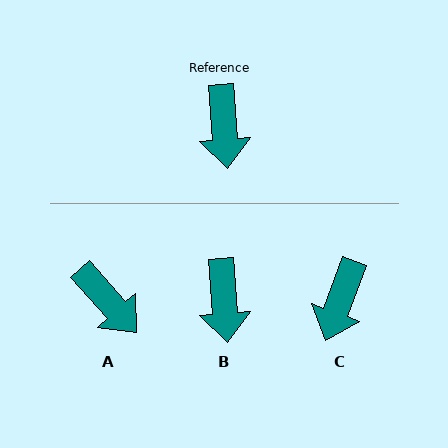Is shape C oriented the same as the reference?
No, it is off by about 25 degrees.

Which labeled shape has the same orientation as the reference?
B.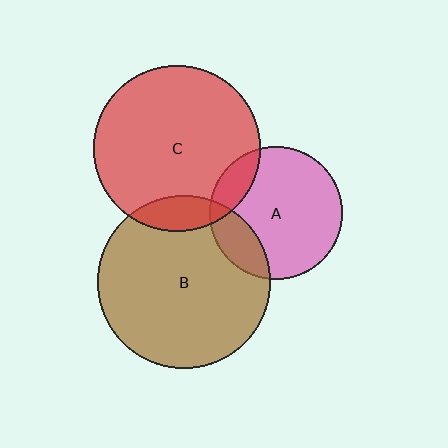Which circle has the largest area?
Circle B (brown).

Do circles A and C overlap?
Yes.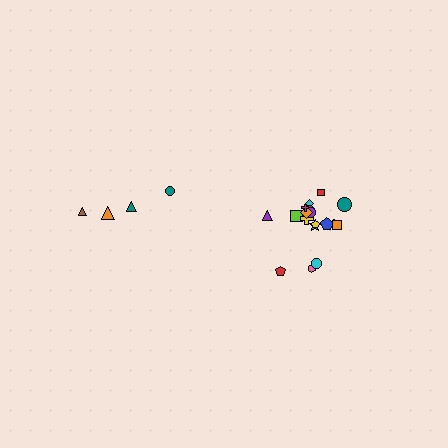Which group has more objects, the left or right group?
The right group.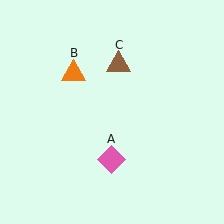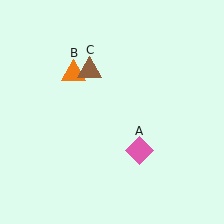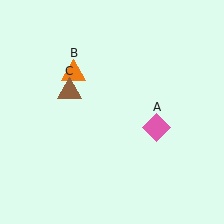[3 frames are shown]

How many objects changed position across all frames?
2 objects changed position: pink diamond (object A), brown triangle (object C).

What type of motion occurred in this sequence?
The pink diamond (object A), brown triangle (object C) rotated counterclockwise around the center of the scene.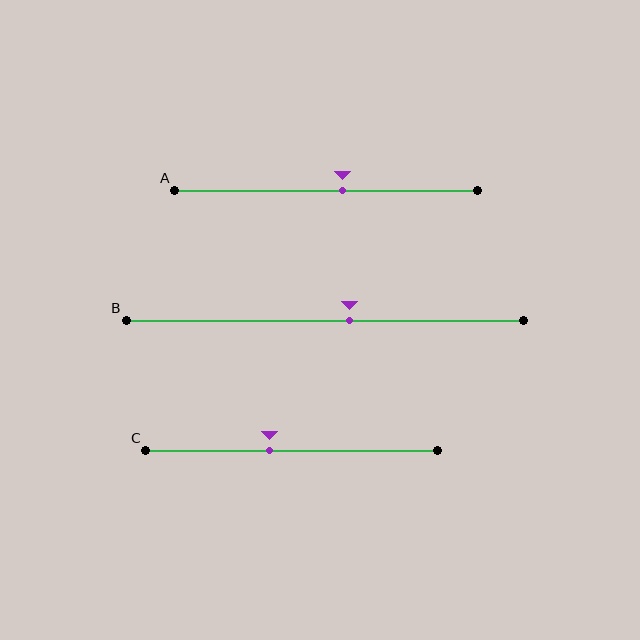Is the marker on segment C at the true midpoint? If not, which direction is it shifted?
No, the marker on segment C is shifted to the left by about 7% of the segment length.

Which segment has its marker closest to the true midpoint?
Segment A has its marker closest to the true midpoint.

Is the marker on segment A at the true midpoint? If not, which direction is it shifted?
No, the marker on segment A is shifted to the right by about 5% of the segment length.